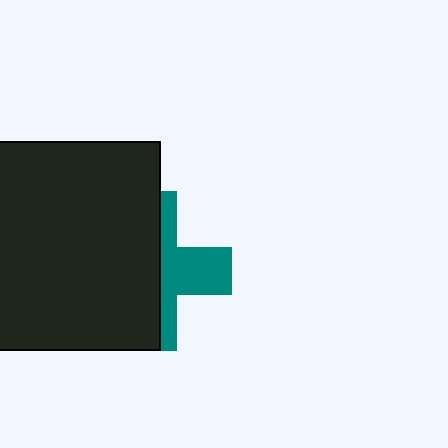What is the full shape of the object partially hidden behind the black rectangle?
The partially hidden object is a teal cross.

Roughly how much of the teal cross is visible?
A small part of it is visible (roughly 39%).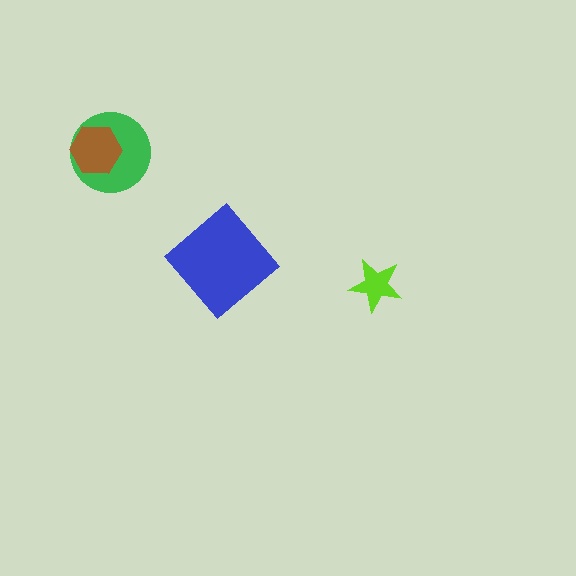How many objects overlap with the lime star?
0 objects overlap with the lime star.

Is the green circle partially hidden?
Yes, it is partially covered by another shape.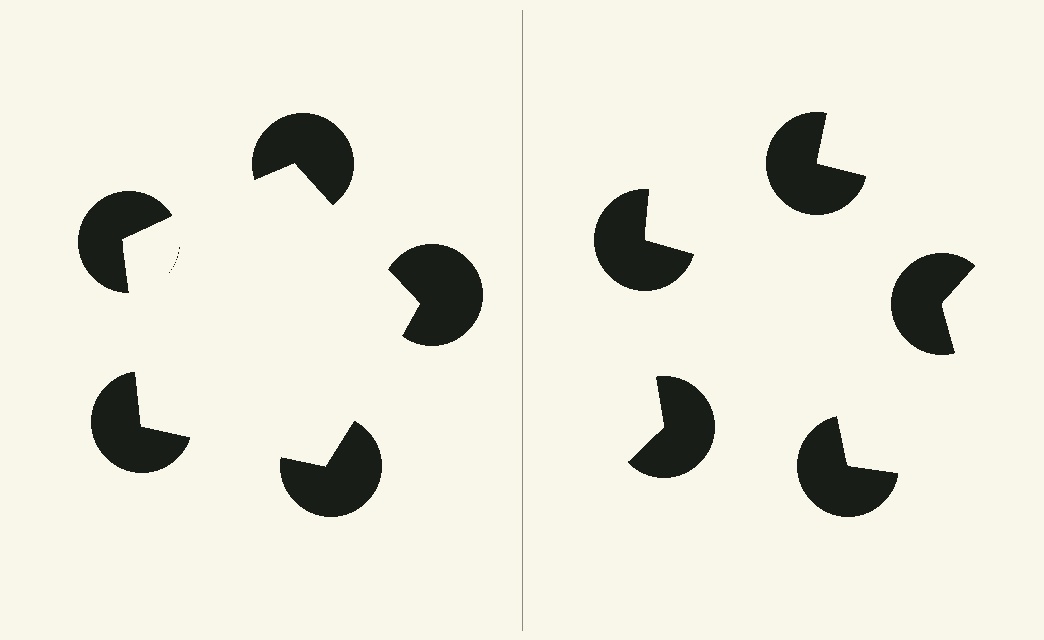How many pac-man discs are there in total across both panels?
10 — 5 on each side.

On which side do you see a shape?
An illusory pentagon appears on the left side. On the right side the wedge cuts are rotated, so no coherent shape forms.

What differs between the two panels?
The pac-man discs are positioned identically on both sides; only the wedge orientations differ. On the left they align to a pentagon; on the right they are misaligned.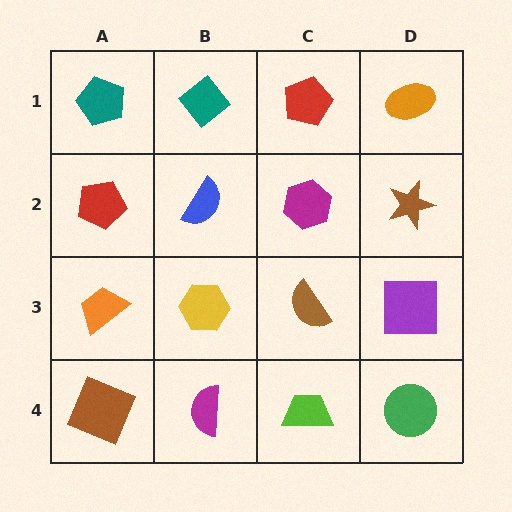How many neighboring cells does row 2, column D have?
3.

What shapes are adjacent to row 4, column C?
A brown semicircle (row 3, column C), a magenta semicircle (row 4, column B), a green circle (row 4, column D).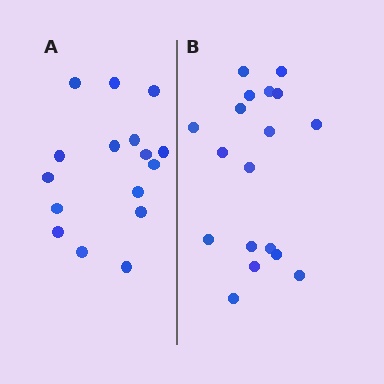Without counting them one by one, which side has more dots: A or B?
Region B (the right region) has more dots.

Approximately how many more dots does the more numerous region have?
Region B has just a few more — roughly 2 or 3 more dots than region A.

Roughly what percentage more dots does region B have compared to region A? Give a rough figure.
About 10% more.